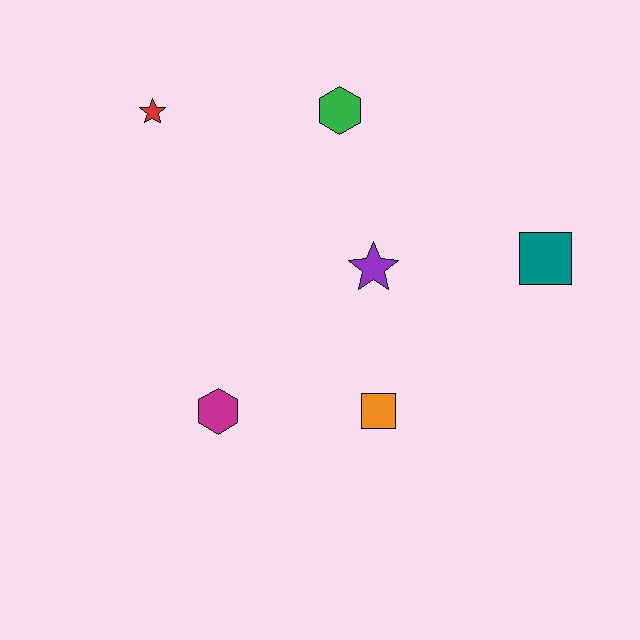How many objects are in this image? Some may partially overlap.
There are 6 objects.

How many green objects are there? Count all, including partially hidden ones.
There is 1 green object.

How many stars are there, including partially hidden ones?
There are 2 stars.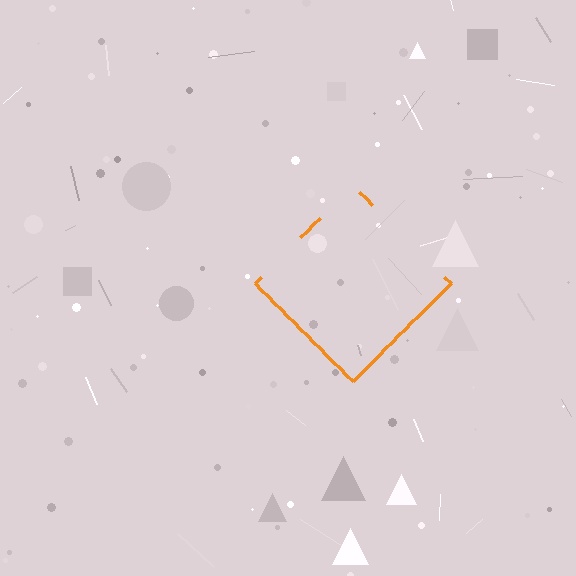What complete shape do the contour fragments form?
The contour fragments form a diamond.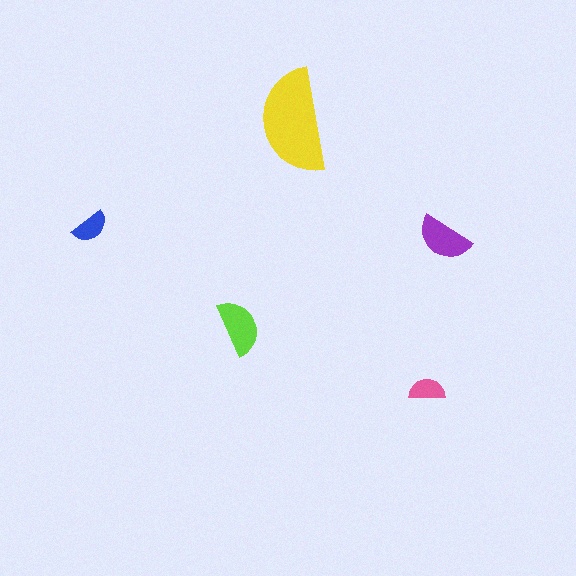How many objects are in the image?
There are 5 objects in the image.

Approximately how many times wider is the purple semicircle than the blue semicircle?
About 1.5 times wider.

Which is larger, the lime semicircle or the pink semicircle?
The lime one.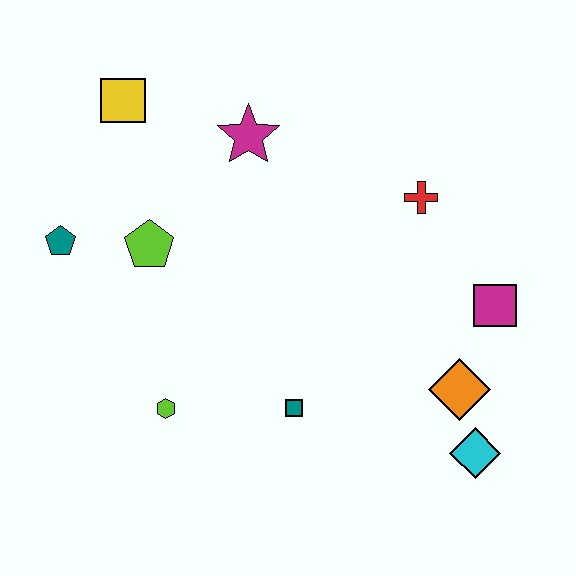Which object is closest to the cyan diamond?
The orange diamond is closest to the cyan diamond.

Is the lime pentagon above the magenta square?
Yes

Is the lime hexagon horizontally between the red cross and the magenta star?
No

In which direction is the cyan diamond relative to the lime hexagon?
The cyan diamond is to the right of the lime hexagon.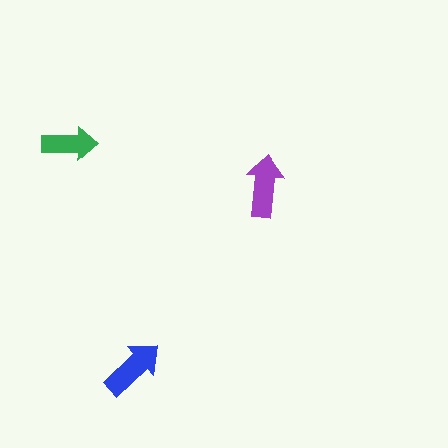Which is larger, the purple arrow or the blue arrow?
The blue one.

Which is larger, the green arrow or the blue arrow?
The blue one.